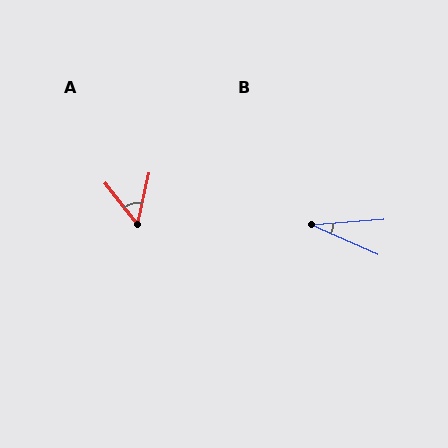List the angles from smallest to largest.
B (29°), A (51°).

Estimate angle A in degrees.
Approximately 51 degrees.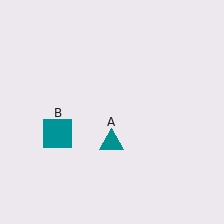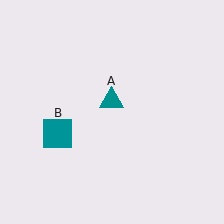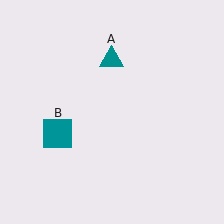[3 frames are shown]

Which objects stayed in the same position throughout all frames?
Teal square (object B) remained stationary.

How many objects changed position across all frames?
1 object changed position: teal triangle (object A).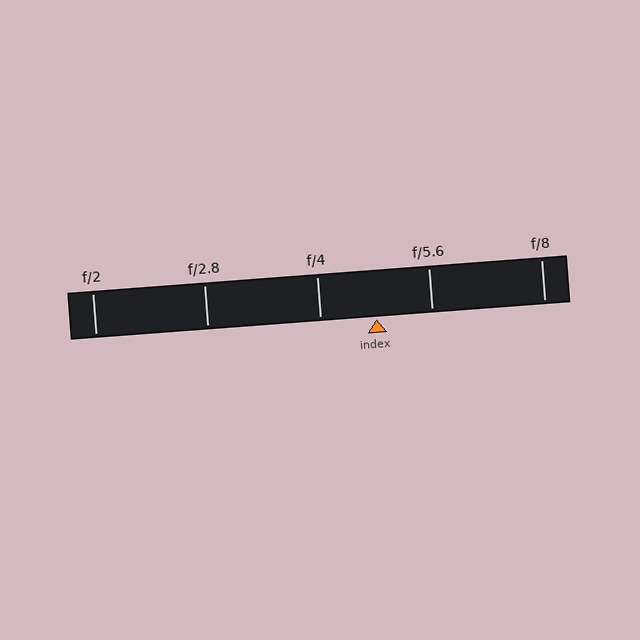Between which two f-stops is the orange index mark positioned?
The index mark is between f/4 and f/5.6.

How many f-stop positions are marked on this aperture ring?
There are 5 f-stop positions marked.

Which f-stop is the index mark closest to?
The index mark is closest to f/5.6.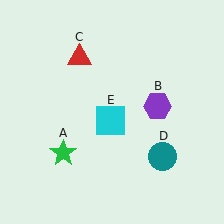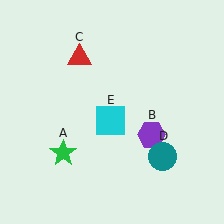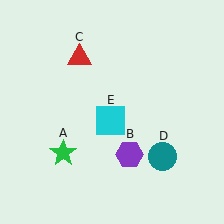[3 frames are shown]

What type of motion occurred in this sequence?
The purple hexagon (object B) rotated clockwise around the center of the scene.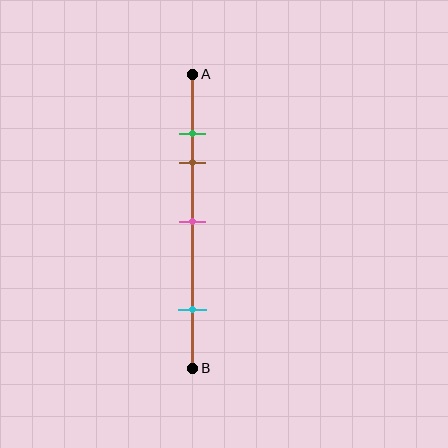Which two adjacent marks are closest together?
The green and brown marks are the closest adjacent pair.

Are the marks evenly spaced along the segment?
No, the marks are not evenly spaced.